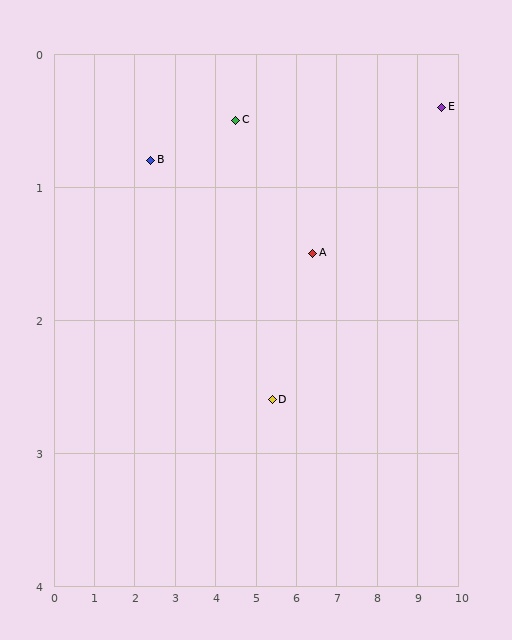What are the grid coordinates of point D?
Point D is at approximately (5.4, 2.6).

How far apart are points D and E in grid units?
Points D and E are about 4.7 grid units apart.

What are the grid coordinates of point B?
Point B is at approximately (2.4, 0.8).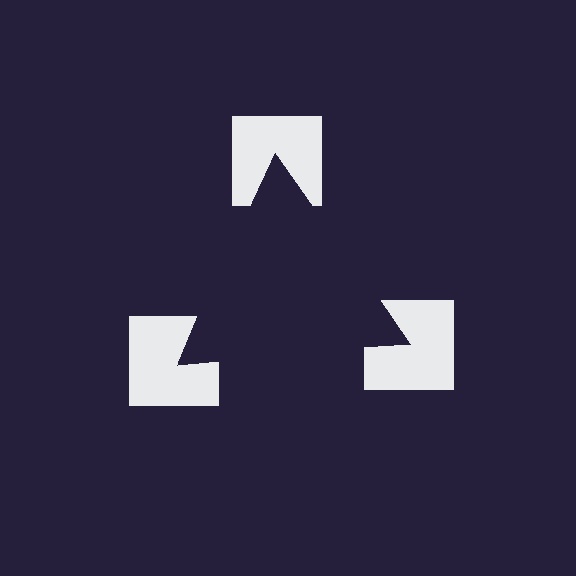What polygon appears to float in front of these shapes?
An illusory triangle — its edges are inferred from the aligned wedge cuts in the notched squares, not physically drawn.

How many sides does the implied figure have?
3 sides.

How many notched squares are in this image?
There are 3 — one at each vertex of the illusory triangle.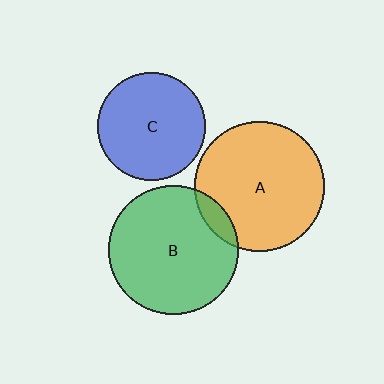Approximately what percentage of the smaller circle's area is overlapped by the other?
Approximately 10%.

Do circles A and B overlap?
Yes.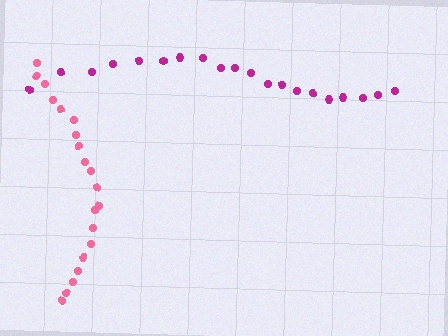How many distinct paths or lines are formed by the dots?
There are 2 distinct paths.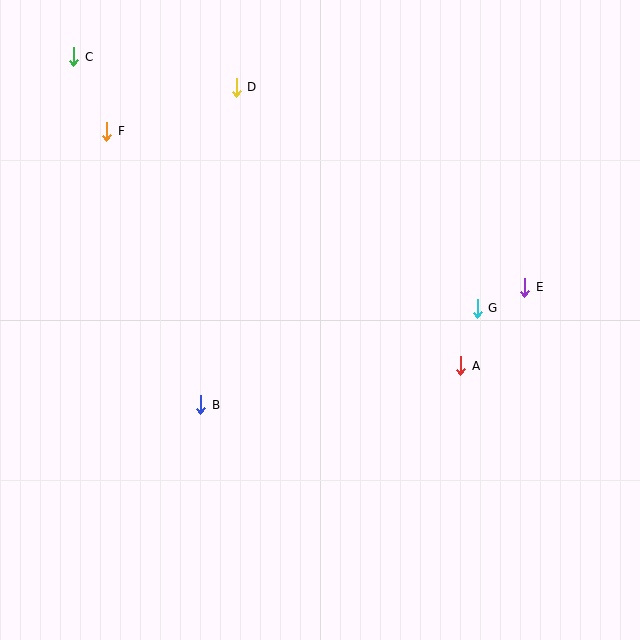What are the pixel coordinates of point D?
Point D is at (236, 87).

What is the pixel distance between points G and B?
The distance between G and B is 293 pixels.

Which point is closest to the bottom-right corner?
Point A is closest to the bottom-right corner.